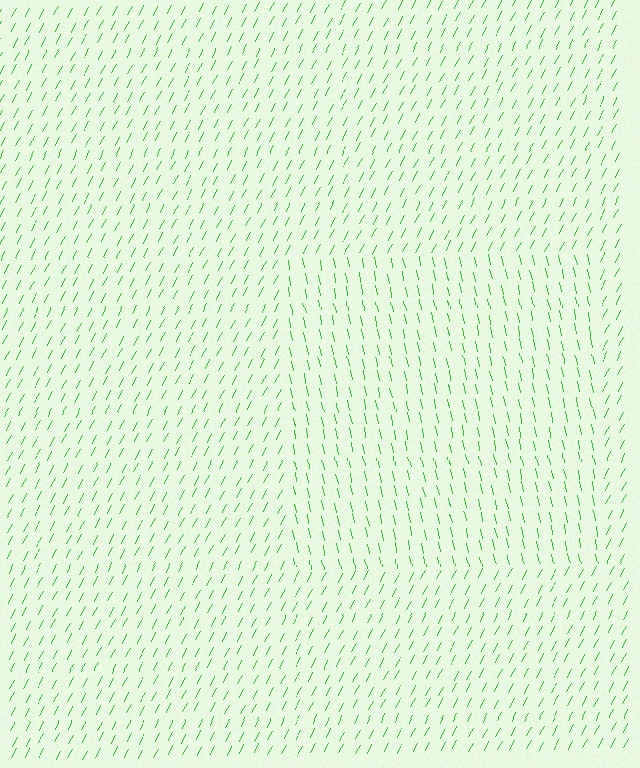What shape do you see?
I see a rectangle.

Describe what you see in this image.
The image is filled with small green line segments. A rectangle region in the image has lines oriented differently from the surrounding lines, creating a visible texture boundary.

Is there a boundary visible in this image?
Yes, there is a texture boundary formed by a change in line orientation.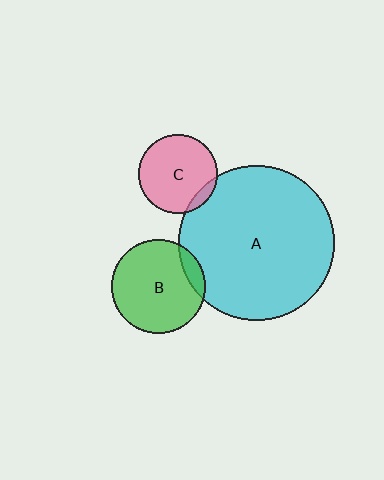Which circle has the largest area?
Circle A (cyan).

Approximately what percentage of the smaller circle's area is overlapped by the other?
Approximately 10%.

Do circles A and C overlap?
Yes.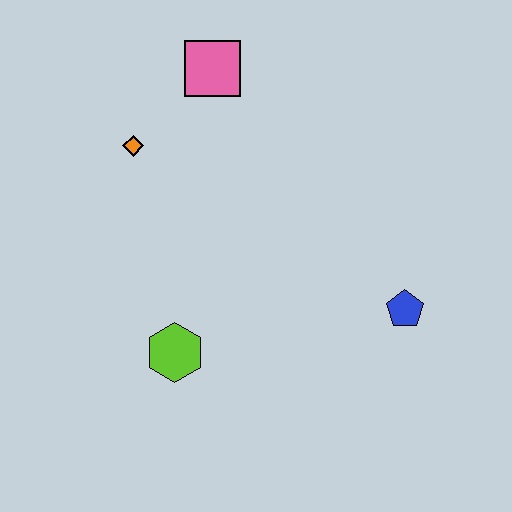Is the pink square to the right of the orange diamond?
Yes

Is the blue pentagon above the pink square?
No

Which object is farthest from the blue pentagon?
The orange diamond is farthest from the blue pentagon.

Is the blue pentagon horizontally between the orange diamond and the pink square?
No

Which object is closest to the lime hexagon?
The orange diamond is closest to the lime hexagon.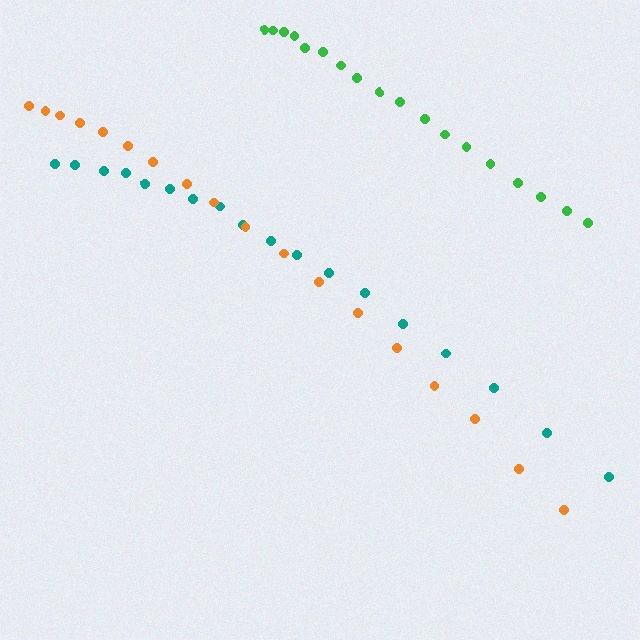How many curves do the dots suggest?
There are 3 distinct paths.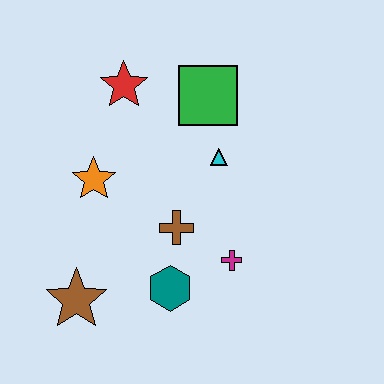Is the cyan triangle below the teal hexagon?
No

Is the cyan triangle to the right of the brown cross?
Yes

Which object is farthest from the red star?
The brown star is farthest from the red star.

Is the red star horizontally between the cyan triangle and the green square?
No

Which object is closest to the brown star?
The teal hexagon is closest to the brown star.